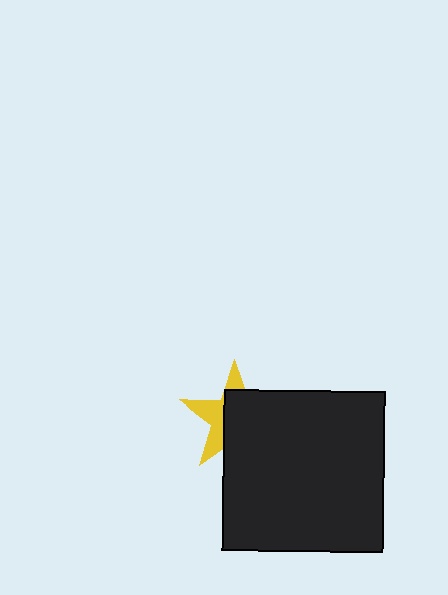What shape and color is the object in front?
The object in front is a black square.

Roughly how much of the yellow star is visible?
A small part of it is visible (roughly 40%).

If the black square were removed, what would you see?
You would see the complete yellow star.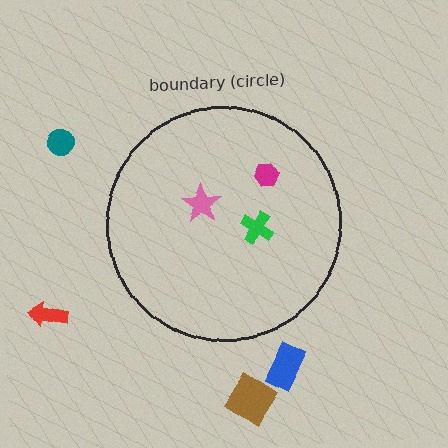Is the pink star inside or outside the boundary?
Inside.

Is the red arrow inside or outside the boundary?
Outside.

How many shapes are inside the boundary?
3 inside, 4 outside.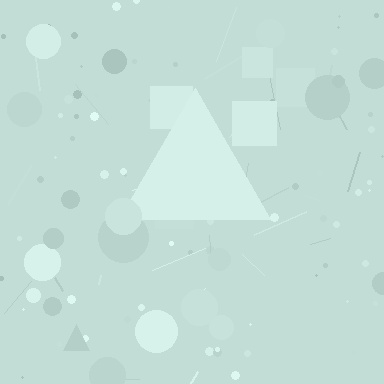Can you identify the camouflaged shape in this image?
The camouflaged shape is a triangle.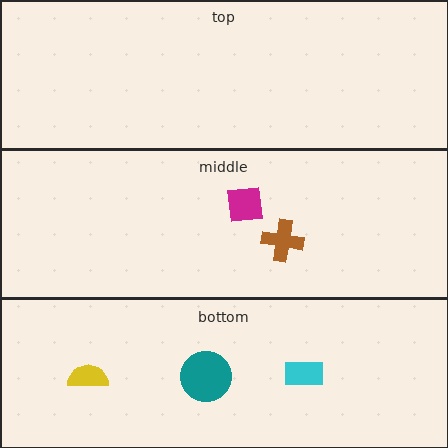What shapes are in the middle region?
The magenta square, the brown cross.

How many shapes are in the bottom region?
3.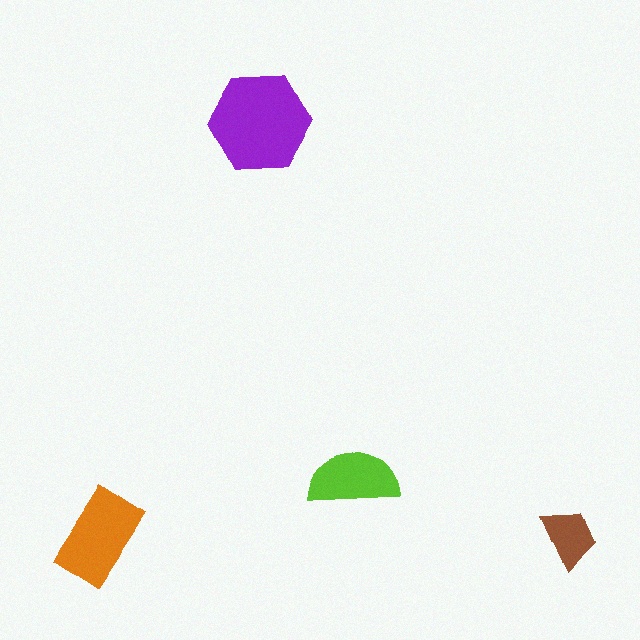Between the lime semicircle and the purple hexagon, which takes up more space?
The purple hexagon.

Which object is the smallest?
The brown trapezoid.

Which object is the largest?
The purple hexagon.